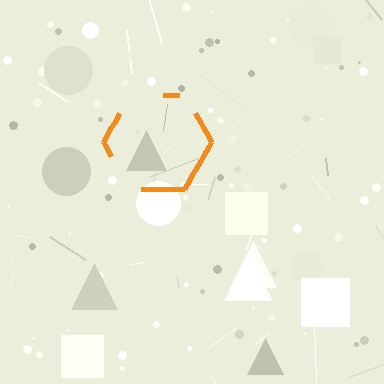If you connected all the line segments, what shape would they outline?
They would outline a hexagon.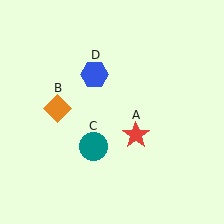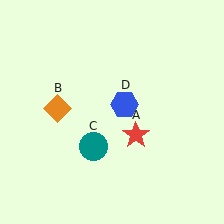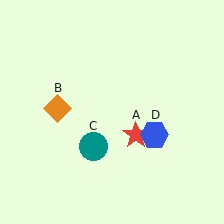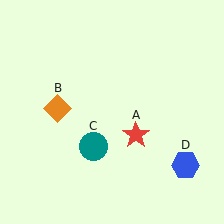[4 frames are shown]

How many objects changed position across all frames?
1 object changed position: blue hexagon (object D).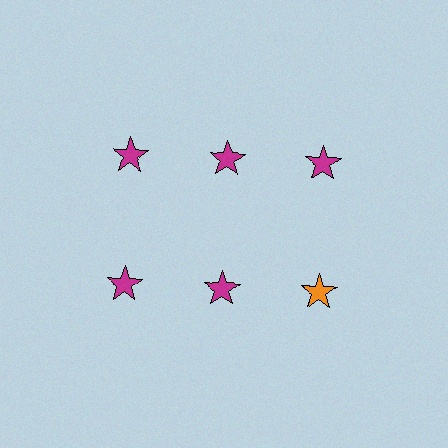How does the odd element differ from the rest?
It has a different color: orange instead of magenta.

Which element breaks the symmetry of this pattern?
The orange star in the second row, center column breaks the symmetry. All other shapes are magenta stars.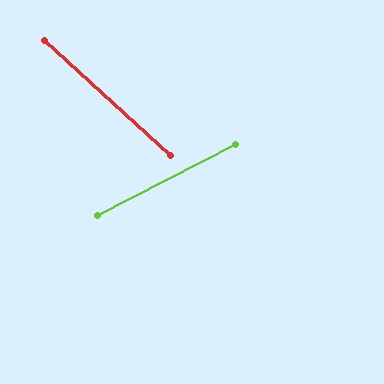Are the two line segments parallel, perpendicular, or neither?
Neither parallel nor perpendicular — they differ by about 70°.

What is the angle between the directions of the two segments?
Approximately 70 degrees.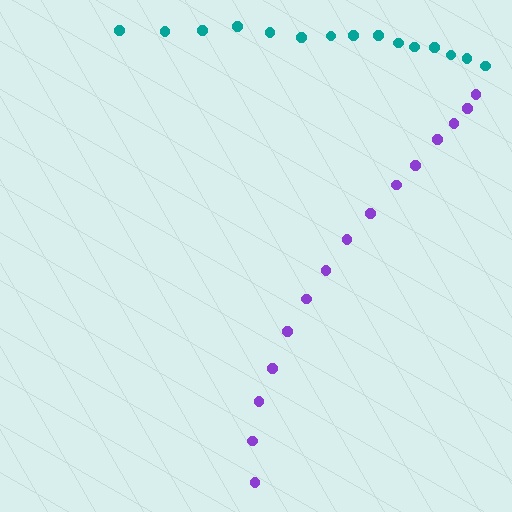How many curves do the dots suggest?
There are 2 distinct paths.